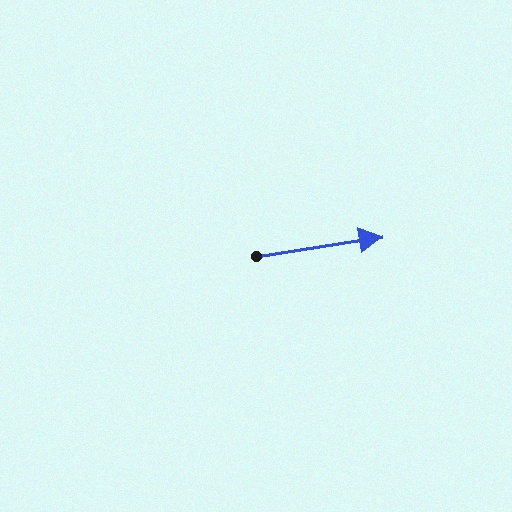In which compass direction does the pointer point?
East.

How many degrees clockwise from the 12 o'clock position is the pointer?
Approximately 81 degrees.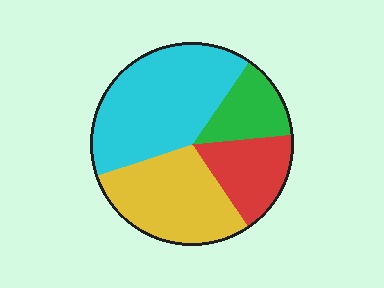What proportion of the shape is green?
Green covers 14% of the shape.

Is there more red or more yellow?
Yellow.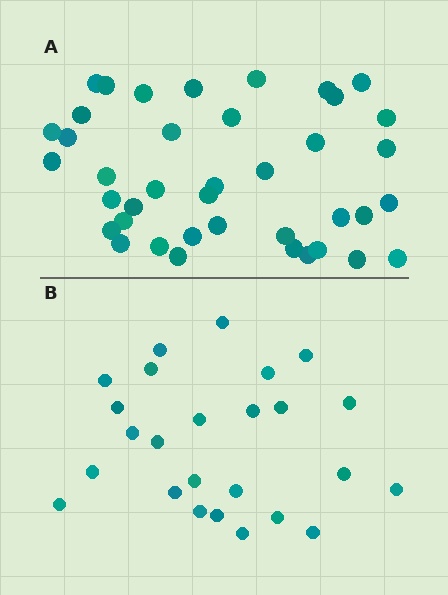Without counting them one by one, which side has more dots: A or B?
Region A (the top region) has more dots.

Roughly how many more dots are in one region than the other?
Region A has approximately 15 more dots than region B.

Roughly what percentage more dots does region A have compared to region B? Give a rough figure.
About 60% more.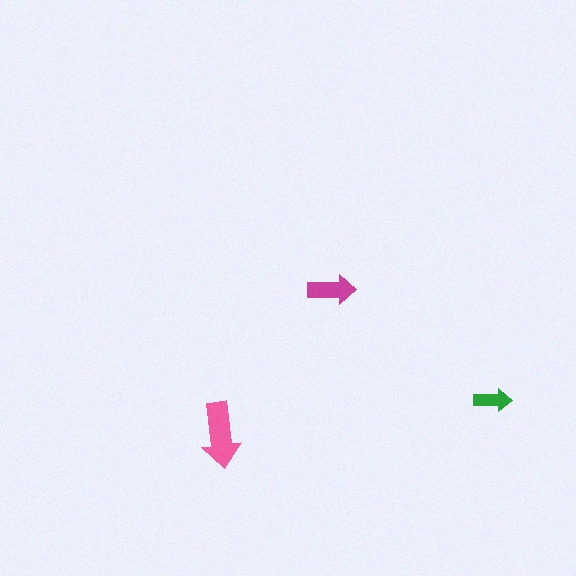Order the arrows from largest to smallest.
the pink one, the magenta one, the green one.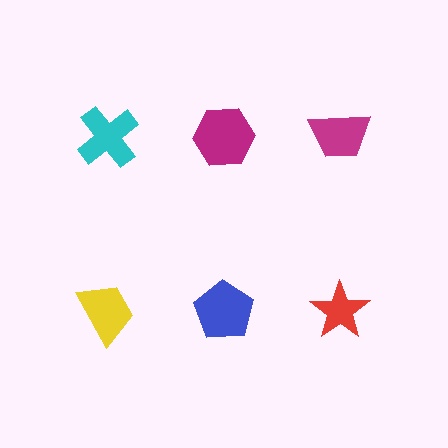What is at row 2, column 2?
A blue pentagon.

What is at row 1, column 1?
A cyan cross.